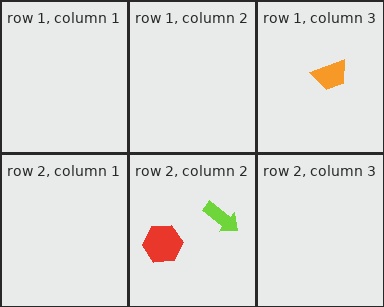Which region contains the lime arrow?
The row 2, column 2 region.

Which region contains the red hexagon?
The row 2, column 2 region.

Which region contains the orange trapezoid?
The row 1, column 3 region.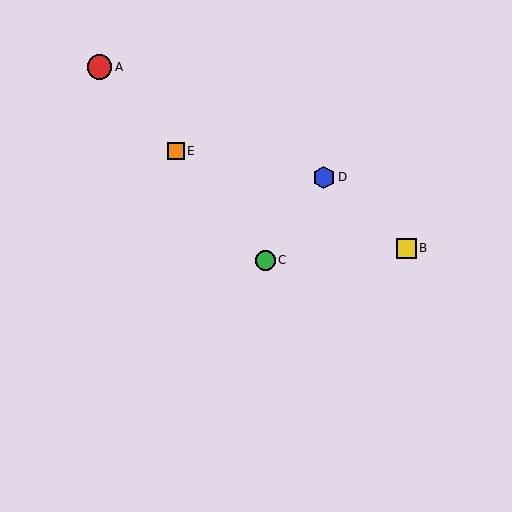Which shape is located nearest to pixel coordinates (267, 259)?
The green circle (labeled C) at (265, 260) is nearest to that location.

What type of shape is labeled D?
Shape D is a blue hexagon.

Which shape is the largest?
The red circle (labeled A) is the largest.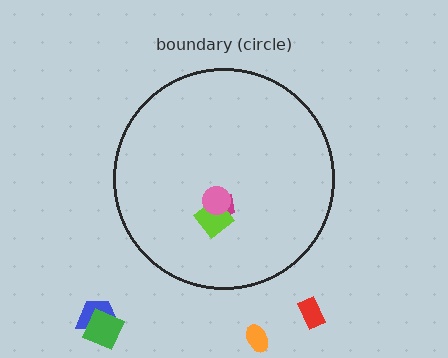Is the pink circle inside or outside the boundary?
Inside.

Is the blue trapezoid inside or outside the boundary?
Outside.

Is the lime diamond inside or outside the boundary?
Inside.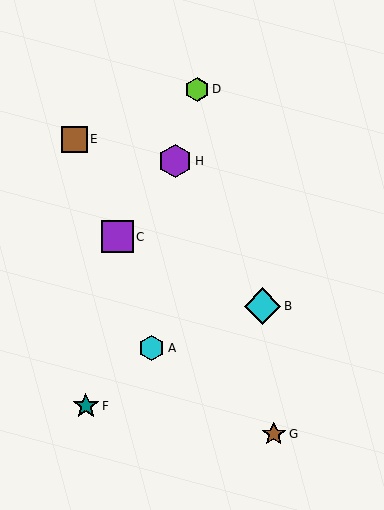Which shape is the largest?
The cyan diamond (labeled B) is the largest.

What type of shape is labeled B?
Shape B is a cyan diamond.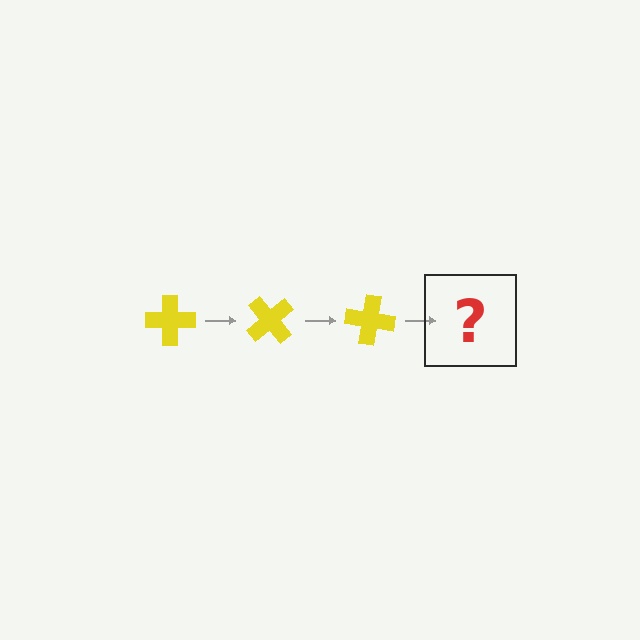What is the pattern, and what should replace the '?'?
The pattern is that the cross rotates 50 degrees each step. The '?' should be a yellow cross rotated 150 degrees.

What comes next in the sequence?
The next element should be a yellow cross rotated 150 degrees.